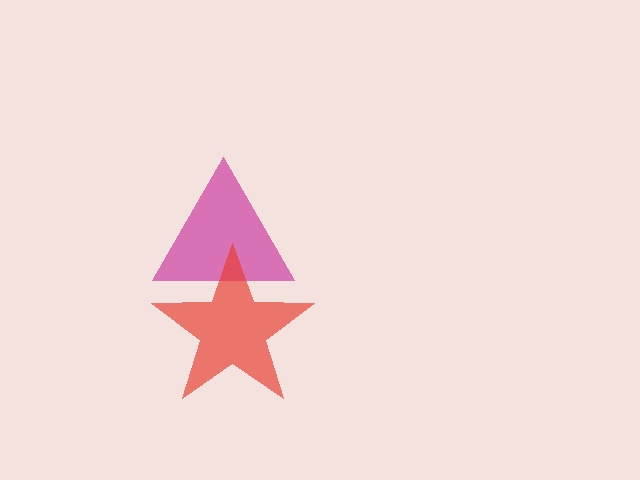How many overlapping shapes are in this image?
There are 2 overlapping shapes in the image.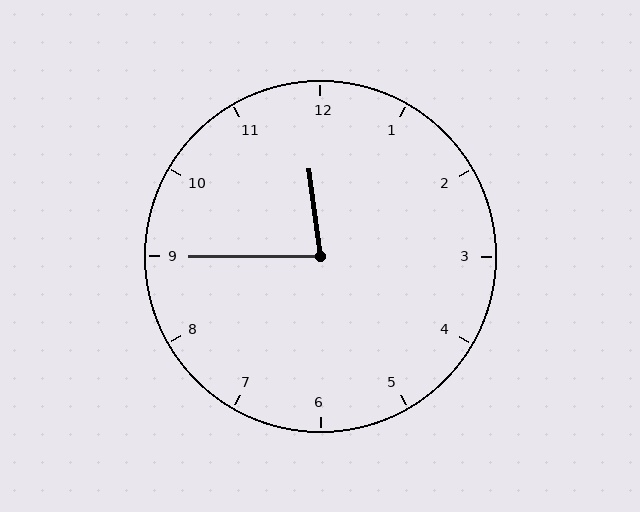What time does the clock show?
11:45.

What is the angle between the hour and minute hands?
Approximately 82 degrees.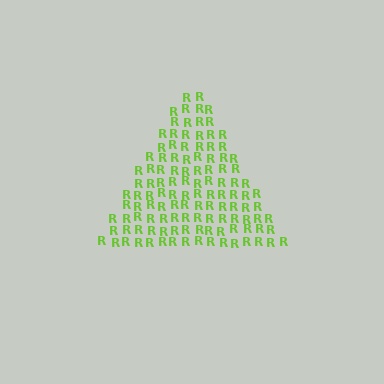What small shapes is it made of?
It is made of small letter R's.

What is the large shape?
The large shape is a triangle.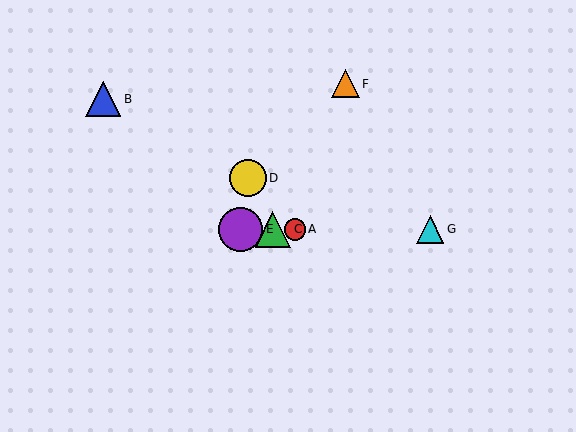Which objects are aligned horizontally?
Objects A, C, E, G are aligned horizontally.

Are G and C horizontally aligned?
Yes, both are at y≈229.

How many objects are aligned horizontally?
4 objects (A, C, E, G) are aligned horizontally.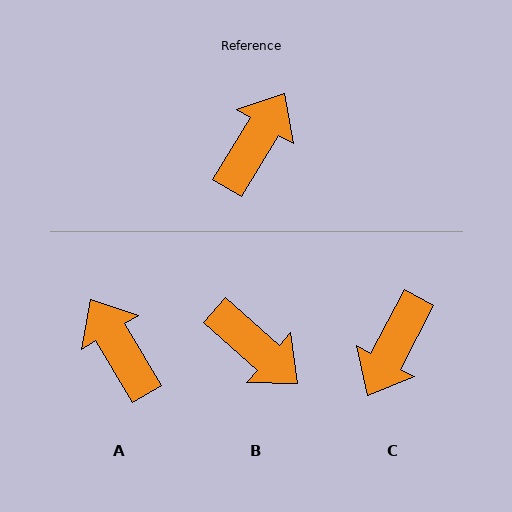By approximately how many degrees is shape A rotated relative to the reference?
Approximately 62 degrees counter-clockwise.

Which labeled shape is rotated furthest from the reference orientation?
C, about 176 degrees away.